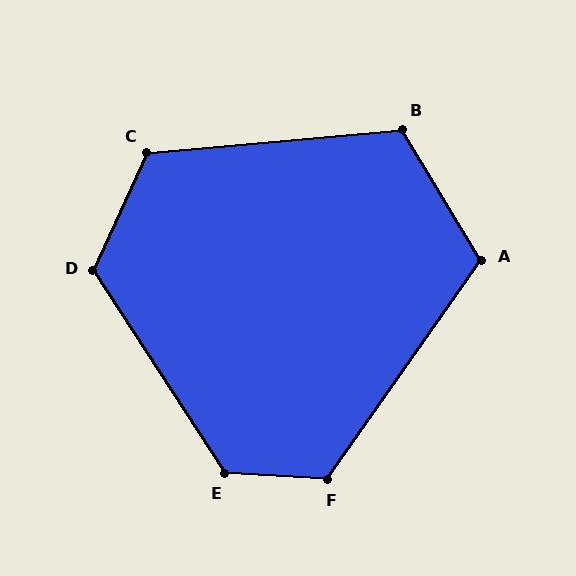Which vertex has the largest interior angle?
E, at approximately 127 degrees.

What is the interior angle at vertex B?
Approximately 116 degrees (obtuse).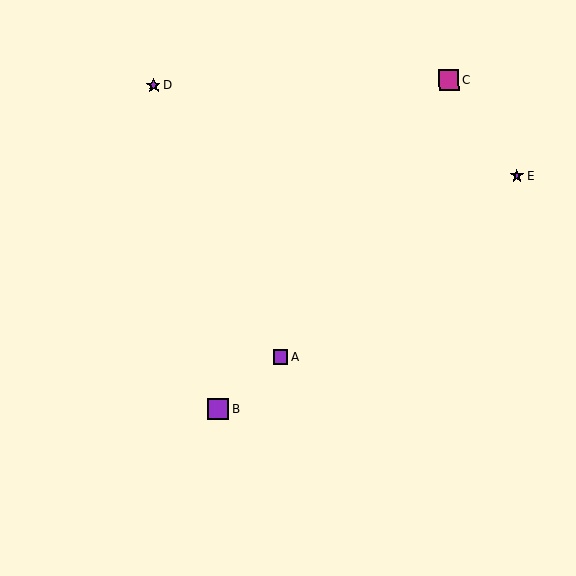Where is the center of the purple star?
The center of the purple star is at (517, 176).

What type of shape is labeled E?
Shape E is a purple star.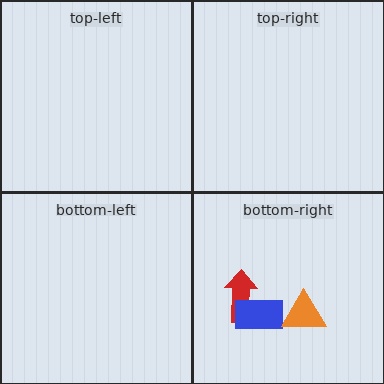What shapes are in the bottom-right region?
The red arrow, the blue rectangle, the orange triangle.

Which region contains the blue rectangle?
The bottom-right region.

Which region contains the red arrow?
The bottom-right region.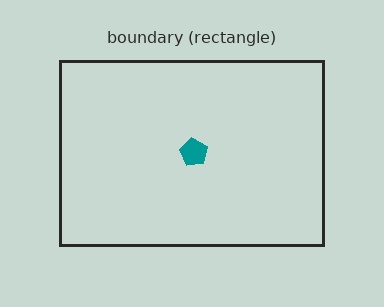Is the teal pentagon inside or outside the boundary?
Inside.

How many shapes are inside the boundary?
1 inside, 0 outside.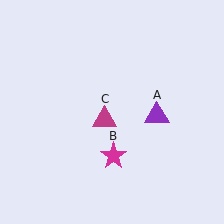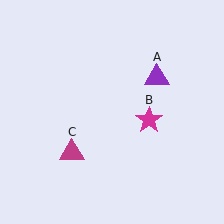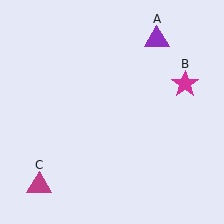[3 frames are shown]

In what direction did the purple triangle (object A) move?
The purple triangle (object A) moved up.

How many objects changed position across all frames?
3 objects changed position: purple triangle (object A), magenta star (object B), magenta triangle (object C).